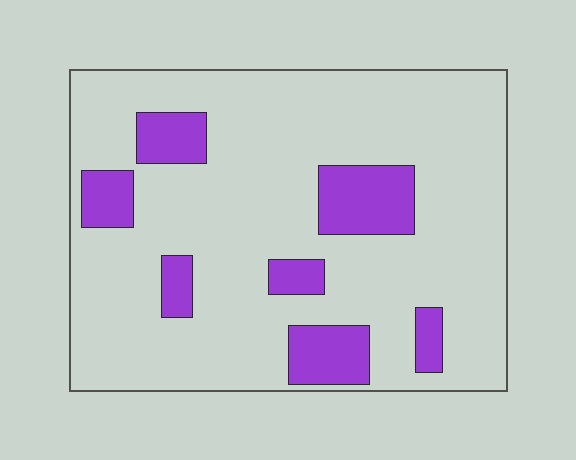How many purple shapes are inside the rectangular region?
7.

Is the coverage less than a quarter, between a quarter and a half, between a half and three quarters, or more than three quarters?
Less than a quarter.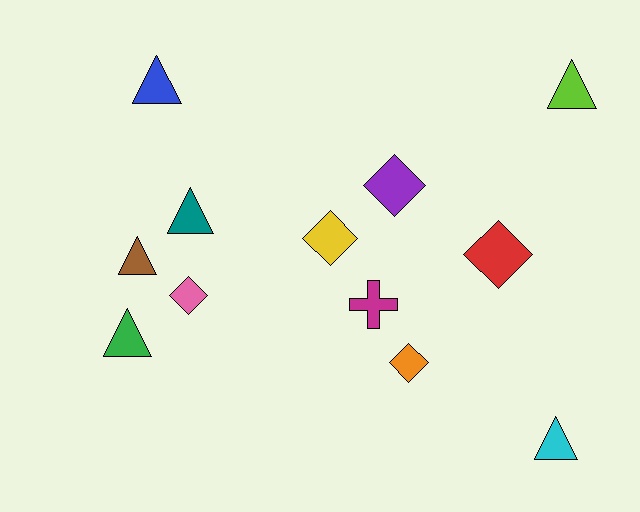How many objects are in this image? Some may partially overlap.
There are 12 objects.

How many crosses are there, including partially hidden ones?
There is 1 cross.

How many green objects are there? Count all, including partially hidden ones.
There is 1 green object.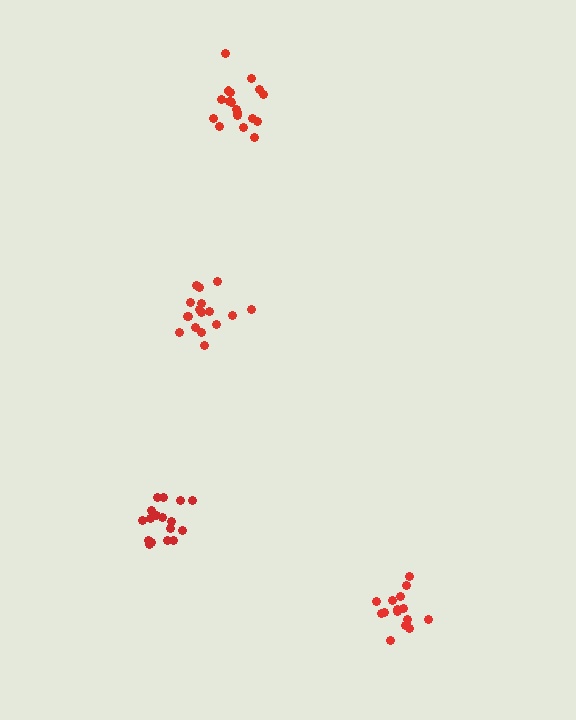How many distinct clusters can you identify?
There are 4 distinct clusters.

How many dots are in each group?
Group 1: 18 dots, Group 2: 19 dots, Group 3: 17 dots, Group 4: 16 dots (70 total).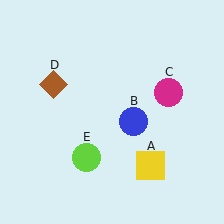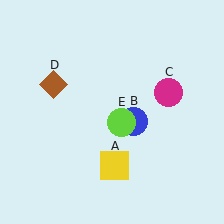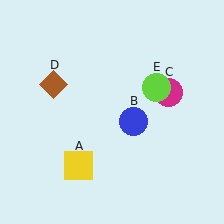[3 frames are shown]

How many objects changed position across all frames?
2 objects changed position: yellow square (object A), lime circle (object E).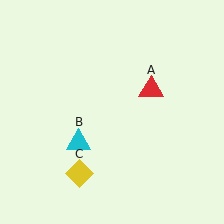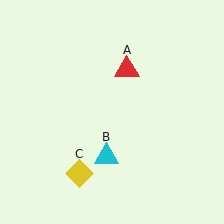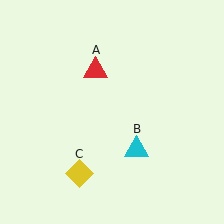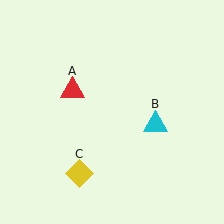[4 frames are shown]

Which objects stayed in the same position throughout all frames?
Yellow diamond (object C) remained stationary.